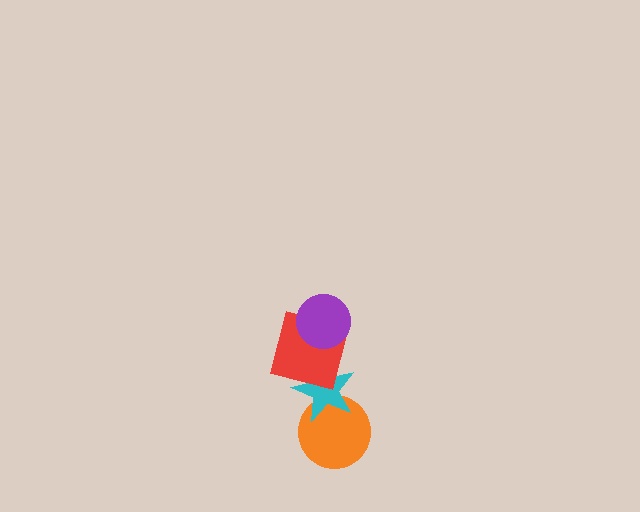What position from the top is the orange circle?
The orange circle is 4th from the top.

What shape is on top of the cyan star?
The red square is on top of the cyan star.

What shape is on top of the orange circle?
The cyan star is on top of the orange circle.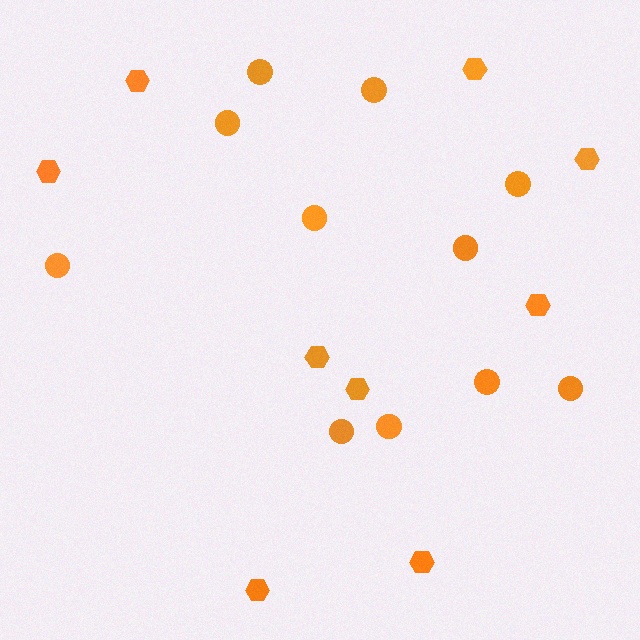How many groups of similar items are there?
There are 2 groups: one group of circles (11) and one group of hexagons (9).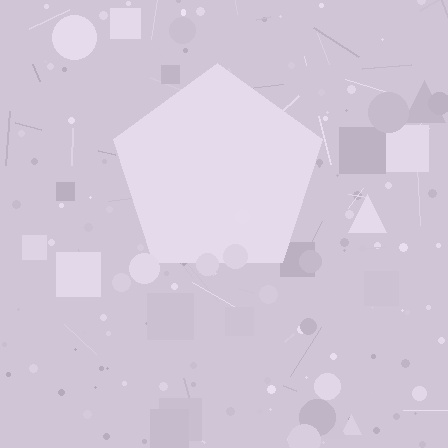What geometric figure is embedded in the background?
A pentagon is embedded in the background.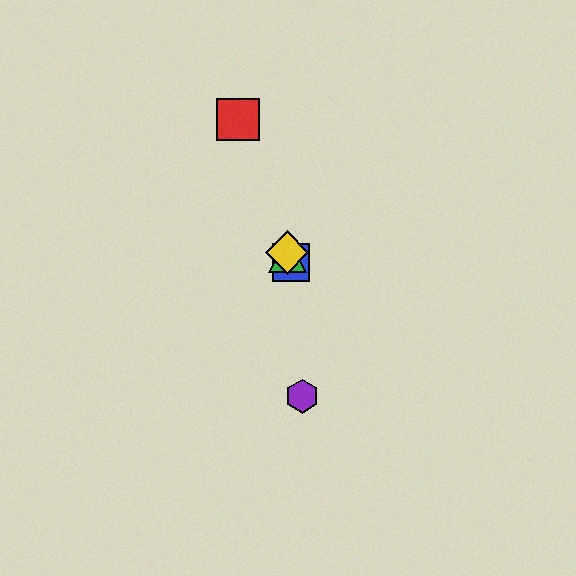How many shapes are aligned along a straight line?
4 shapes (the red square, the blue square, the green triangle, the yellow diamond) are aligned along a straight line.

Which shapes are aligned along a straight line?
The red square, the blue square, the green triangle, the yellow diamond are aligned along a straight line.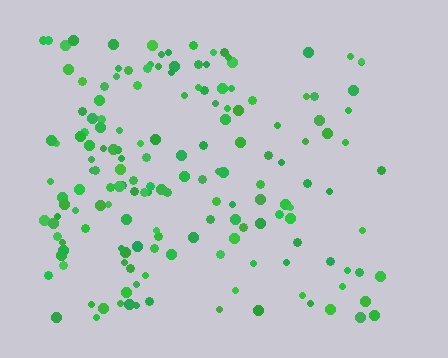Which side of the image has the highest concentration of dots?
The left.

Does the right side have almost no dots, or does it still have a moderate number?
Still a moderate number, just noticeably fewer than the left.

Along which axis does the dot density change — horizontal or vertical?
Horizontal.